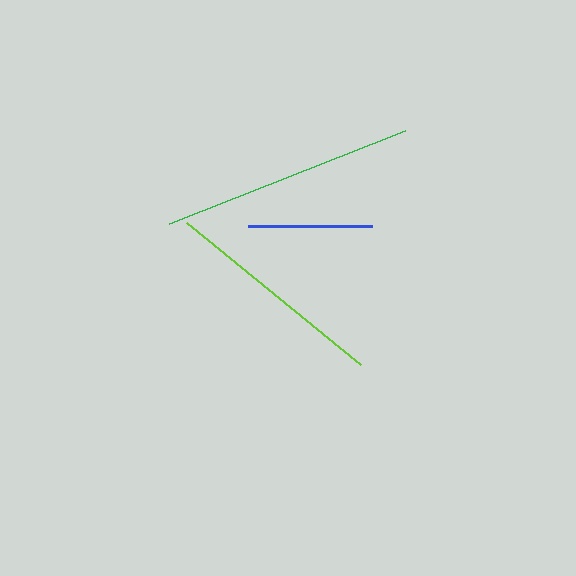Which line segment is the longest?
The green line is the longest at approximately 254 pixels.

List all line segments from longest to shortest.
From longest to shortest: green, lime, blue.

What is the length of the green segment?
The green segment is approximately 254 pixels long.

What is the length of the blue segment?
The blue segment is approximately 123 pixels long.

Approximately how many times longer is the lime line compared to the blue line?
The lime line is approximately 1.8 times the length of the blue line.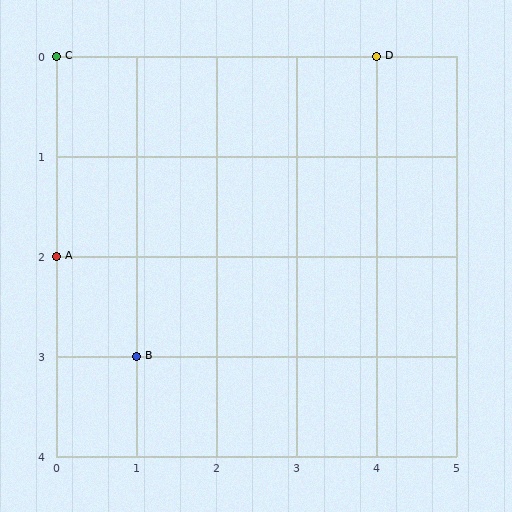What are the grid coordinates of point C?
Point C is at grid coordinates (0, 0).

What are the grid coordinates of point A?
Point A is at grid coordinates (0, 2).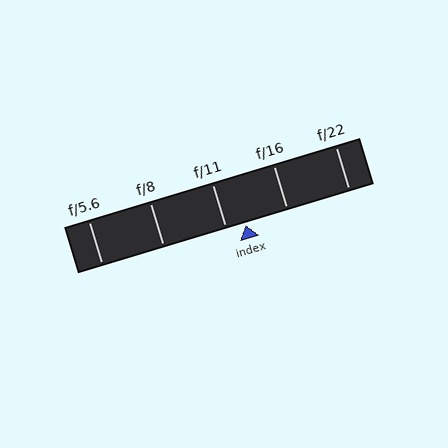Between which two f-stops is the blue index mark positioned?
The index mark is between f/11 and f/16.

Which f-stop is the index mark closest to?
The index mark is closest to f/11.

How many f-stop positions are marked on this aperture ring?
There are 5 f-stop positions marked.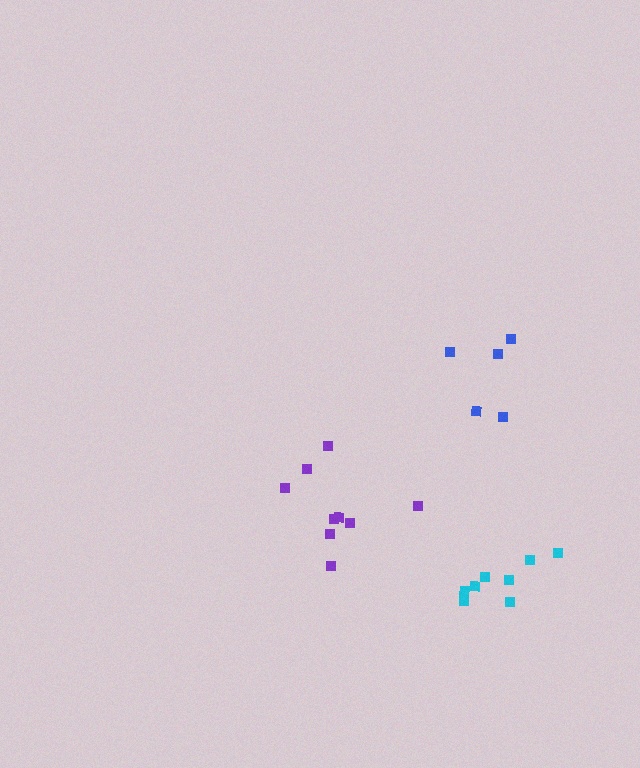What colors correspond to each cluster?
The clusters are colored: purple, blue, cyan.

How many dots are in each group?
Group 1: 9 dots, Group 2: 5 dots, Group 3: 8 dots (22 total).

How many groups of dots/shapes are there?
There are 3 groups.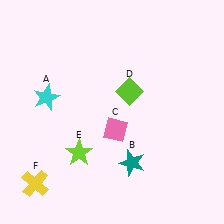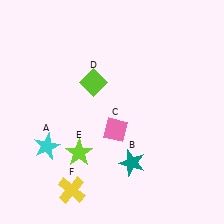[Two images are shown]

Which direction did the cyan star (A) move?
The cyan star (A) moved down.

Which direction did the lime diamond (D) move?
The lime diamond (D) moved left.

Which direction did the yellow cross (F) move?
The yellow cross (F) moved right.